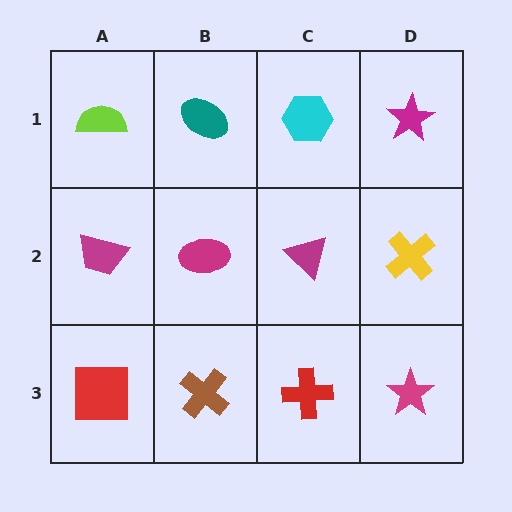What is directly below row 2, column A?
A red square.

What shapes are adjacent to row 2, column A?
A lime semicircle (row 1, column A), a red square (row 3, column A), a magenta ellipse (row 2, column B).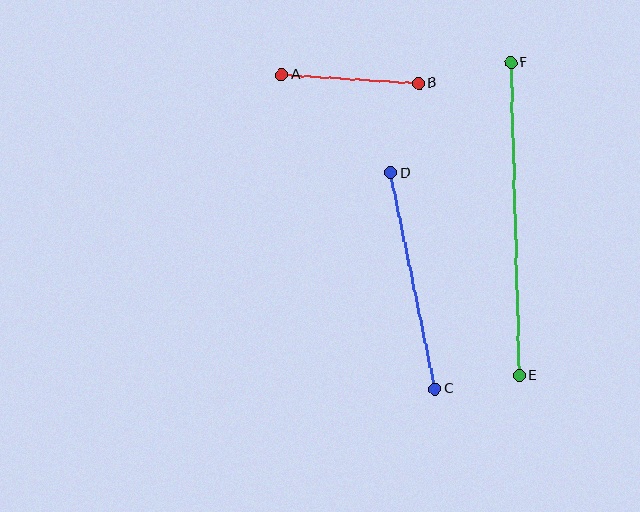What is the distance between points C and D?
The distance is approximately 220 pixels.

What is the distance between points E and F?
The distance is approximately 313 pixels.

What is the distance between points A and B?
The distance is approximately 137 pixels.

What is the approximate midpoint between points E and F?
The midpoint is at approximately (515, 219) pixels.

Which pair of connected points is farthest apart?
Points E and F are farthest apart.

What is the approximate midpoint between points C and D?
The midpoint is at approximately (413, 281) pixels.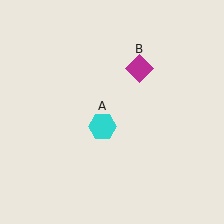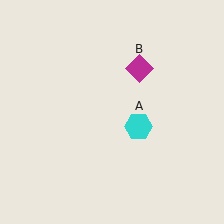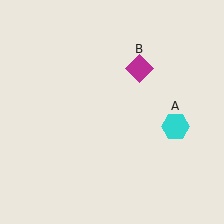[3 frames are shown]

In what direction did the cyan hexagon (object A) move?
The cyan hexagon (object A) moved right.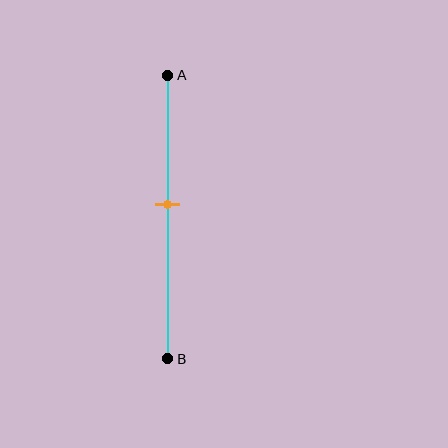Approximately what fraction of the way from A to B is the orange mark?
The orange mark is approximately 45% of the way from A to B.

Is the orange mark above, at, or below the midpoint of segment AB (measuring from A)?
The orange mark is above the midpoint of segment AB.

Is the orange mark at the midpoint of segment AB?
No, the mark is at about 45% from A, not at the 50% midpoint.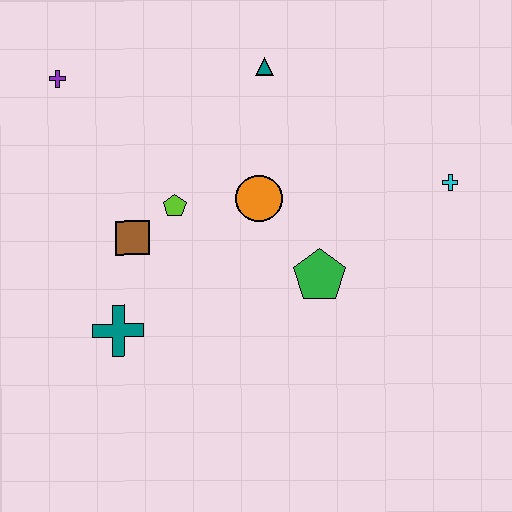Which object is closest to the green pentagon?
The orange circle is closest to the green pentagon.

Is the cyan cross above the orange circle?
Yes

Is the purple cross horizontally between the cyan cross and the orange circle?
No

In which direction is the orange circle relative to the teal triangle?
The orange circle is below the teal triangle.